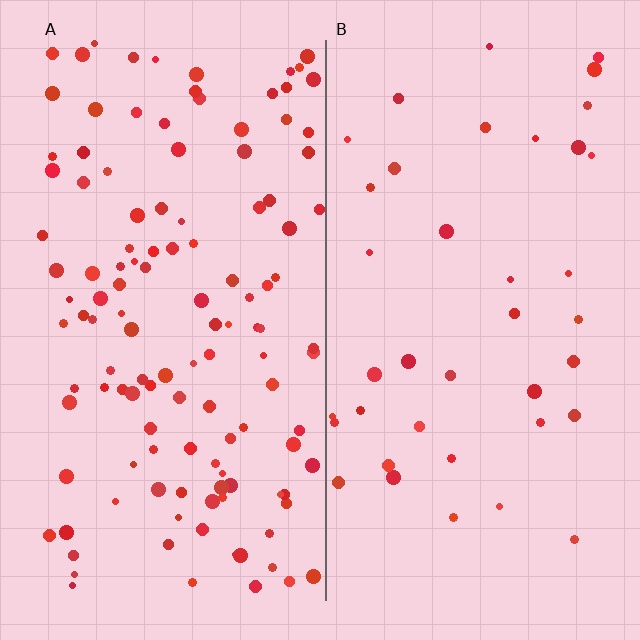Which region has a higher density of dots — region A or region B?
A (the left).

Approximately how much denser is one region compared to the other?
Approximately 3.1× — region A over region B.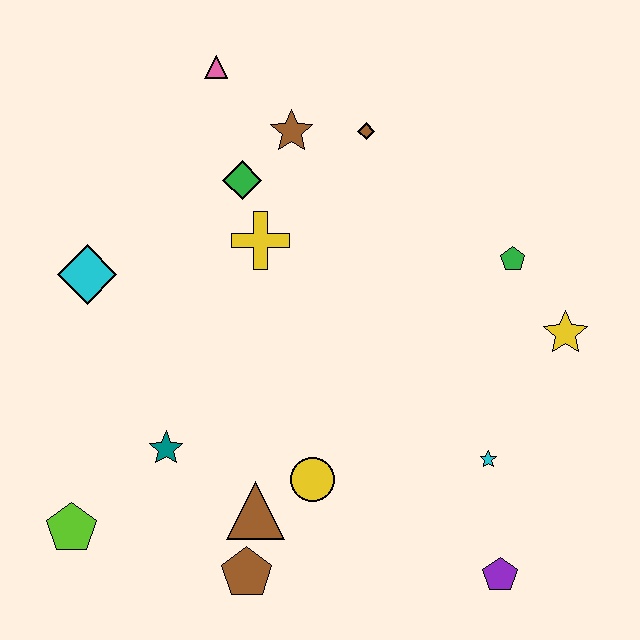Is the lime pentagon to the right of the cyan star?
No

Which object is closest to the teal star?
The brown triangle is closest to the teal star.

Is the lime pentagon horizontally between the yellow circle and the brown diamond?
No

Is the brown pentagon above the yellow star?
No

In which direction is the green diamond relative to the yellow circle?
The green diamond is above the yellow circle.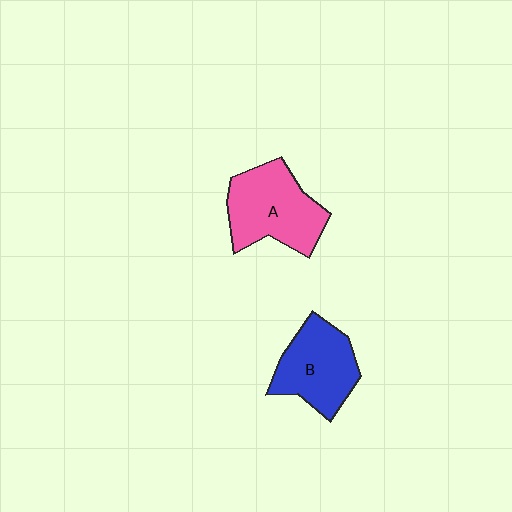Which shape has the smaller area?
Shape B (blue).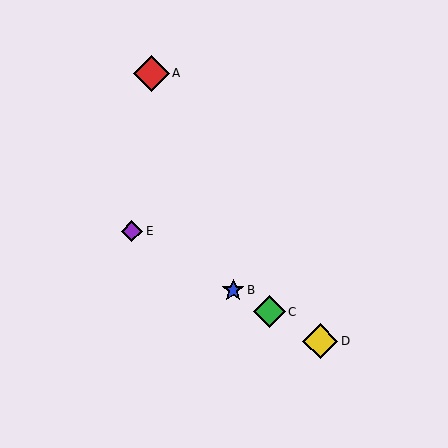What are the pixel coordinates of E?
Object E is at (132, 231).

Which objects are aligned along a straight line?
Objects B, C, D, E are aligned along a straight line.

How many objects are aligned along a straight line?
4 objects (B, C, D, E) are aligned along a straight line.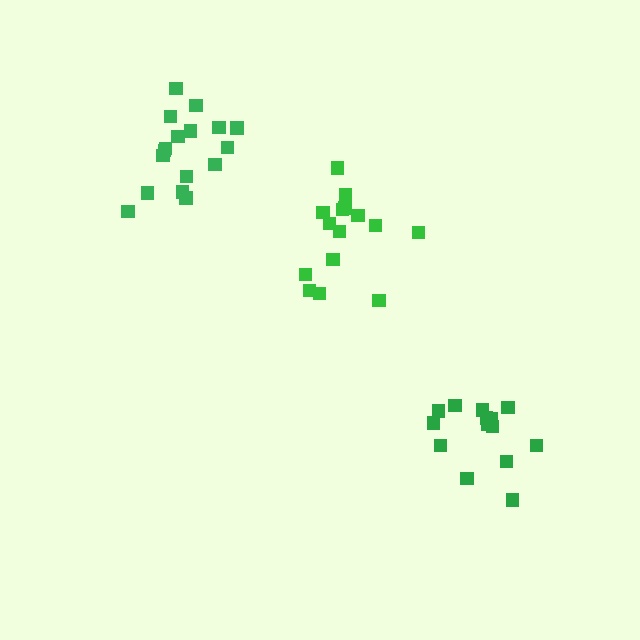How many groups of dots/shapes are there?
There are 3 groups.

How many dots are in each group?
Group 1: 14 dots, Group 2: 15 dots, Group 3: 17 dots (46 total).